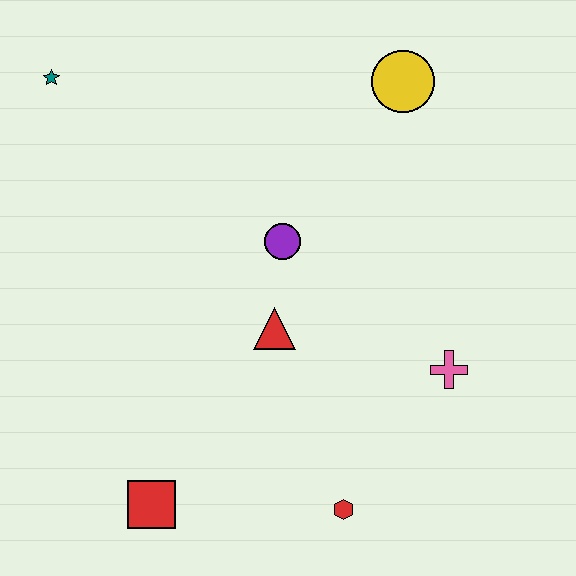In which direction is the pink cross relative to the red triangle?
The pink cross is to the right of the red triangle.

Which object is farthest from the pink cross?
The teal star is farthest from the pink cross.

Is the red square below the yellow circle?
Yes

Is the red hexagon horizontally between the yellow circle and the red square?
Yes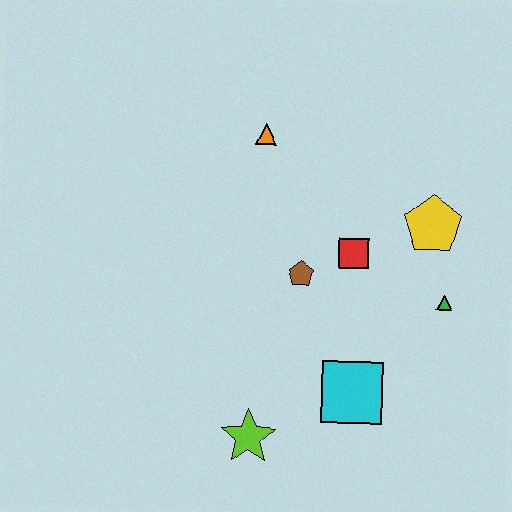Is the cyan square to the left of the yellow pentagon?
Yes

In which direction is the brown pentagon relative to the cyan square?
The brown pentagon is above the cyan square.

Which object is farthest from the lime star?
The orange triangle is farthest from the lime star.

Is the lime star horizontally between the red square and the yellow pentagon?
No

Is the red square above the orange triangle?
No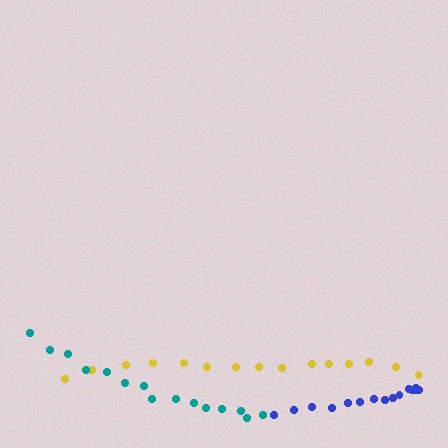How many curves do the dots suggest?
There are 3 distinct paths.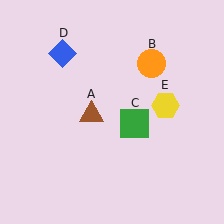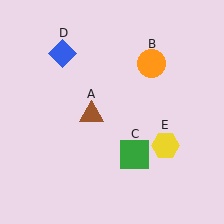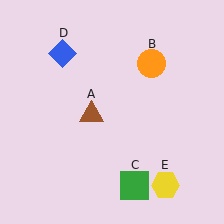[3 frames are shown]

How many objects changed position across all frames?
2 objects changed position: green square (object C), yellow hexagon (object E).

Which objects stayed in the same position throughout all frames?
Brown triangle (object A) and orange circle (object B) and blue diamond (object D) remained stationary.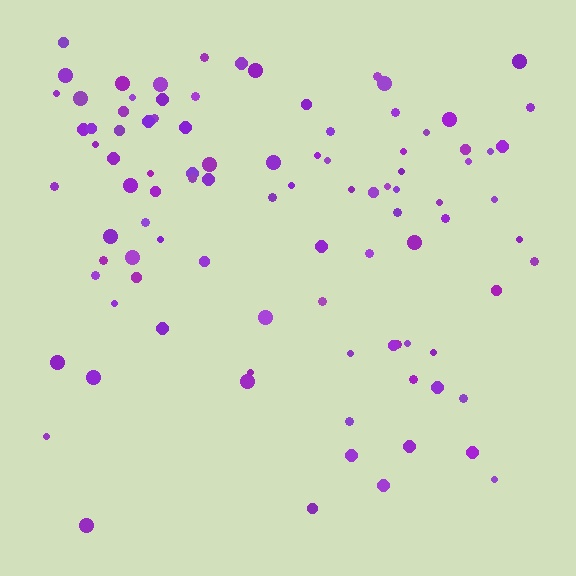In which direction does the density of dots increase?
From bottom to top, with the top side densest.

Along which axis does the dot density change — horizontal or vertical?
Vertical.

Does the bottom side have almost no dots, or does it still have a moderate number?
Still a moderate number, just noticeably fewer than the top.